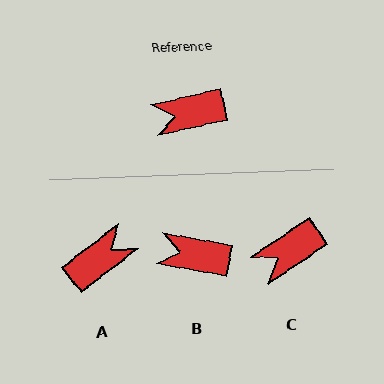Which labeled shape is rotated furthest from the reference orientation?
A, about 155 degrees away.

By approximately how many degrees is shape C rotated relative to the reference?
Approximately 21 degrees counter-clockwise.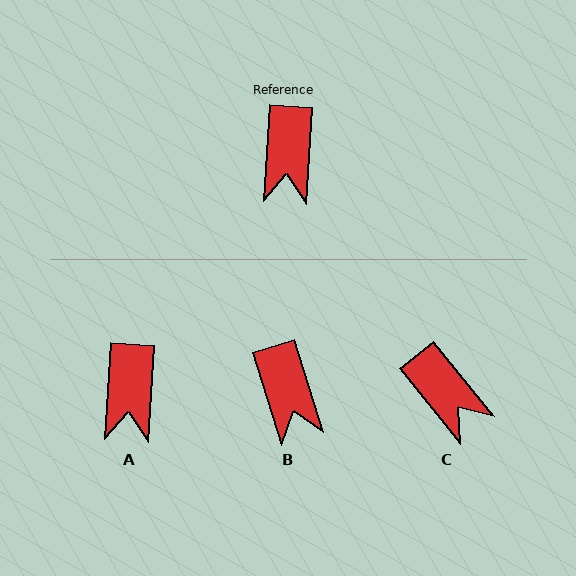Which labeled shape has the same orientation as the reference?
A.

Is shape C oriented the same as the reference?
No, it is off by about 42 degrees.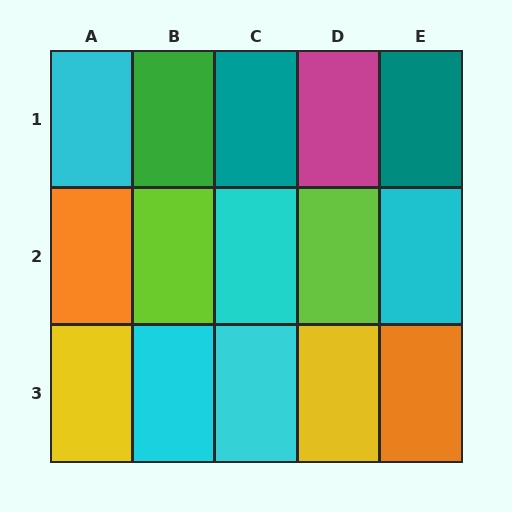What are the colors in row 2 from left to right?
Orange, lime, cyan, lime, cyan.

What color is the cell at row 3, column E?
Orange.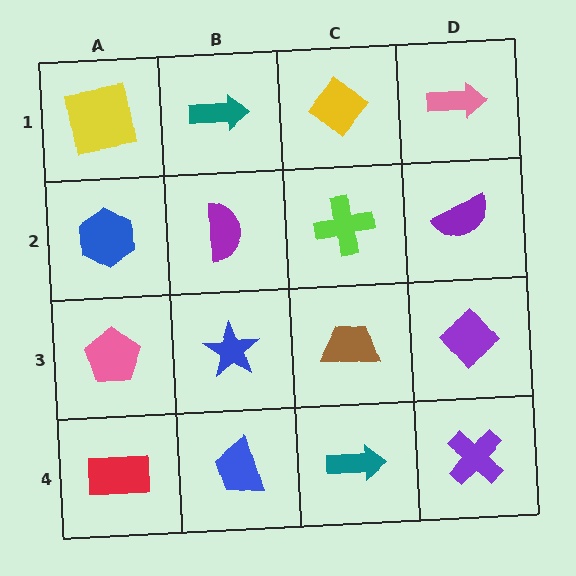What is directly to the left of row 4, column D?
A teal arrow.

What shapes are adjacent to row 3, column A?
A blue hexagon (row 2, column A), a red rectangle (row 4, column A), a blue star (row 3, column B).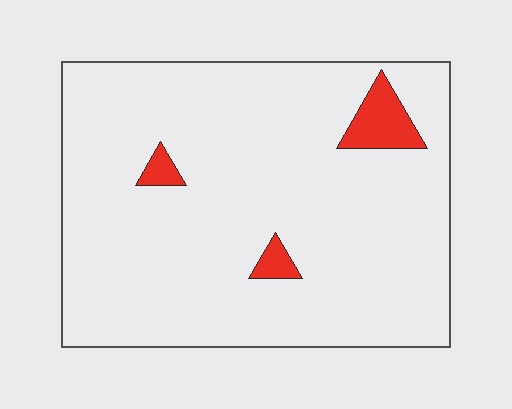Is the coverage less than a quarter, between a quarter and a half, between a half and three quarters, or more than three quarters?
Less than a quarter.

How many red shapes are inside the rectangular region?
3.